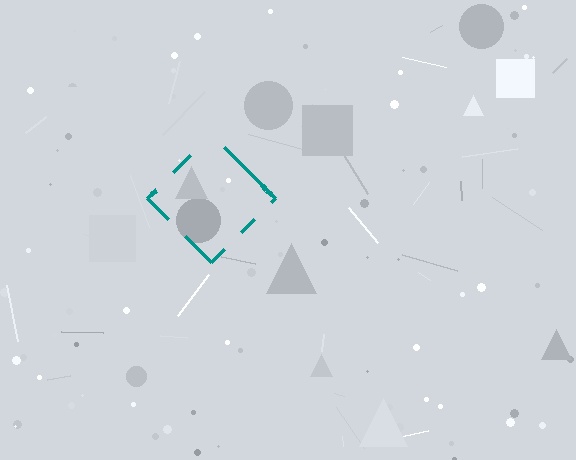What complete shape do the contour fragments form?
The contour fragments form a diamond.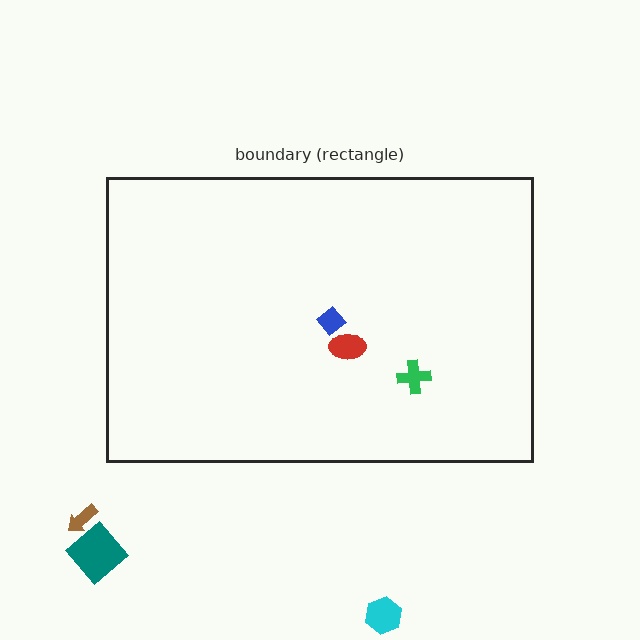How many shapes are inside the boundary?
3 inside, 3 outside.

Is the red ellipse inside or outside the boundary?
Inside.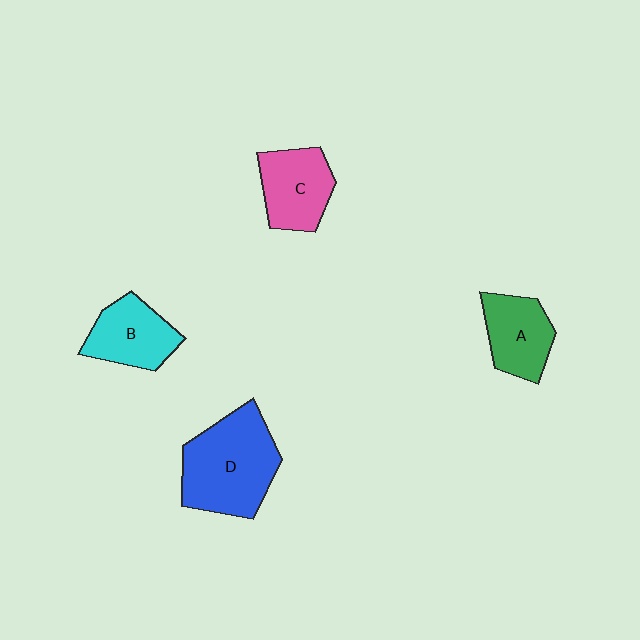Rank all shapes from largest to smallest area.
From largest to smallest: D (blue), C (pink), B (cyan), A (green).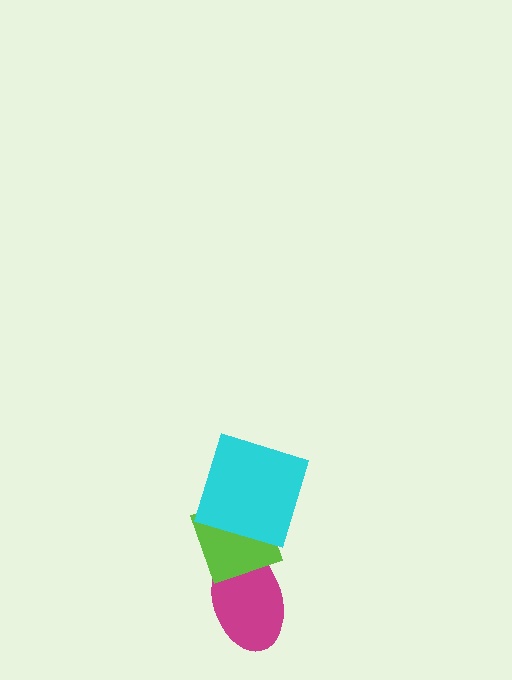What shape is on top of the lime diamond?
The cyan square is on top of the lime diamond.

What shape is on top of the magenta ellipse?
The lime diamond is on top of the magenta ellipse.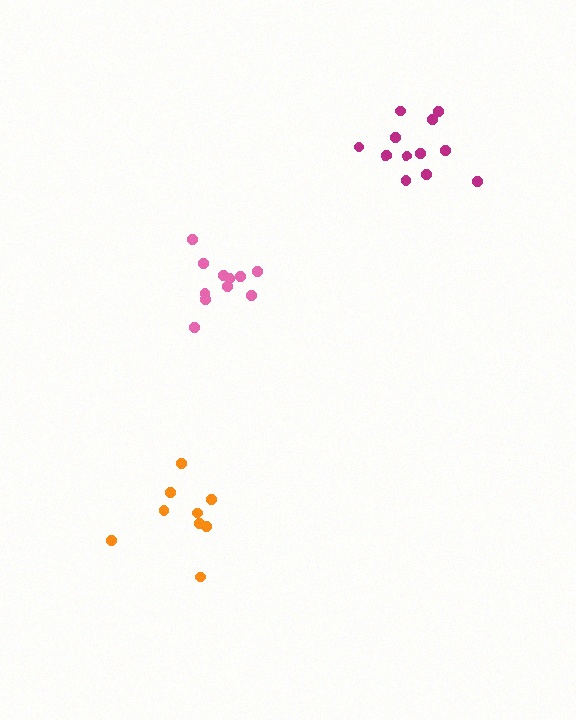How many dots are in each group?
Group 1: 11 dots, Group 2: 12 dots, Group 3: 9 dots (32 total).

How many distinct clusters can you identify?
There are 3 distinct clusters.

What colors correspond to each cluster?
The clusters are colored: pink, magenta, orange.